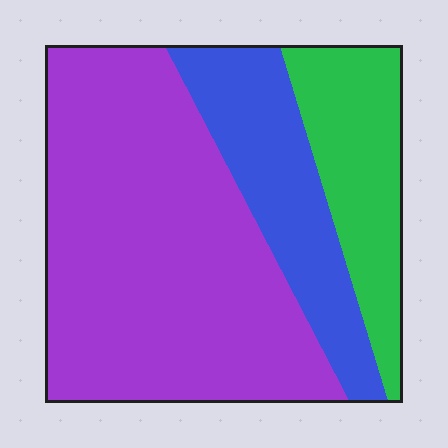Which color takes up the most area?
Purple, at roughly 60%.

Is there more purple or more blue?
Purple.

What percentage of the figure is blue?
Blue covers 21% of the figure.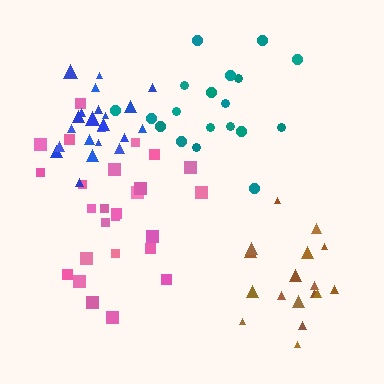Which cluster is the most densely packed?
Blue.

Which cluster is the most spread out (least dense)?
Teal.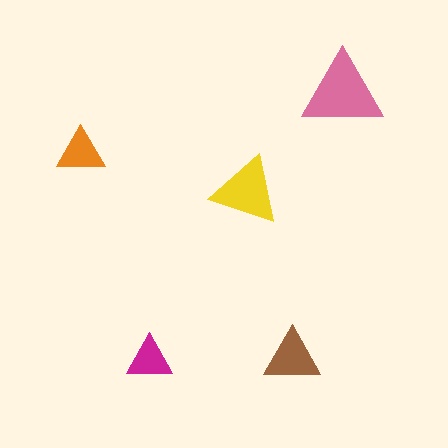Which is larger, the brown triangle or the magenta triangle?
The brown one.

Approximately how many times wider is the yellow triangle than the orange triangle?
About 1.5 times wider.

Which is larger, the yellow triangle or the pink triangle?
The pink one.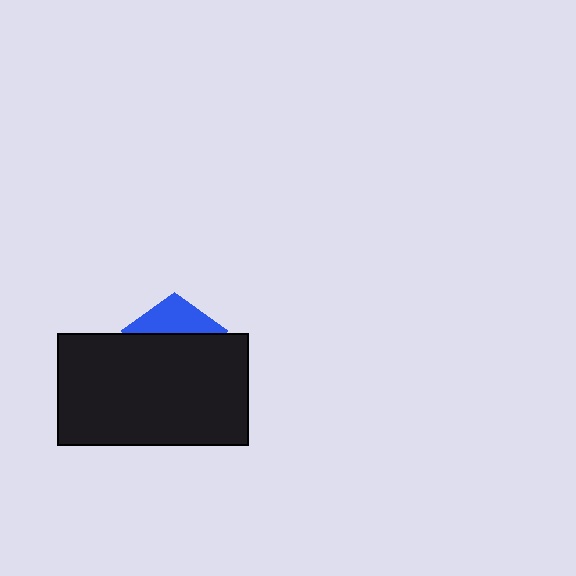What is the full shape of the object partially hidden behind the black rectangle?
The partially hidden object is a blue pentagon.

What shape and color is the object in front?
The object in front is a black rectangle.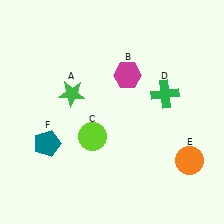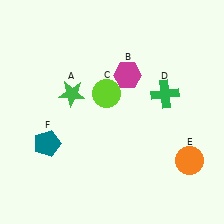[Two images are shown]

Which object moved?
The lime circle (C) moved up.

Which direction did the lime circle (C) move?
The lime circle (C) moved up.